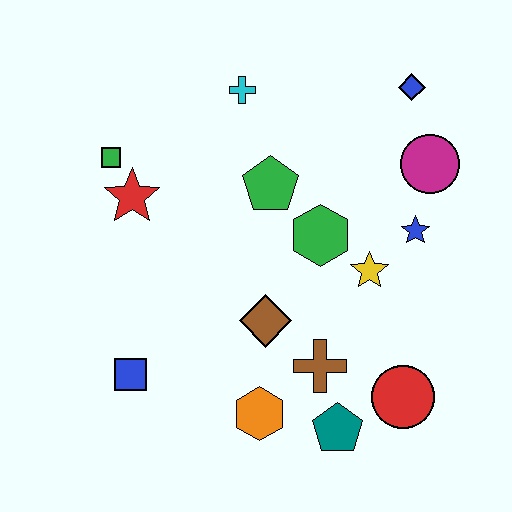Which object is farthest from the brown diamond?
The blue diamond is farthest from the brown diamond.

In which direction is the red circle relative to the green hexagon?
The red circle is below the green hexagon.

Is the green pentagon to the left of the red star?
No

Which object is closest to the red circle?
The teal pentagon is closest to the red circle.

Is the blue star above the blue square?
Yes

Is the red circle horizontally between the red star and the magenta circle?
Yes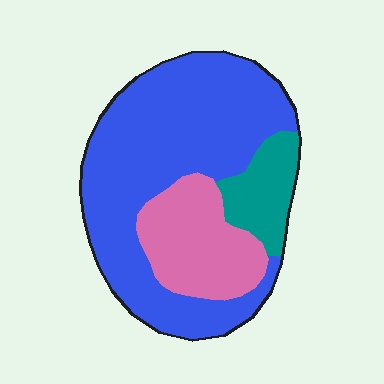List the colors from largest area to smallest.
From largest to smallest: blue, pink, teal.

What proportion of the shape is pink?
Pink takes up between a sixth and a third of the shape.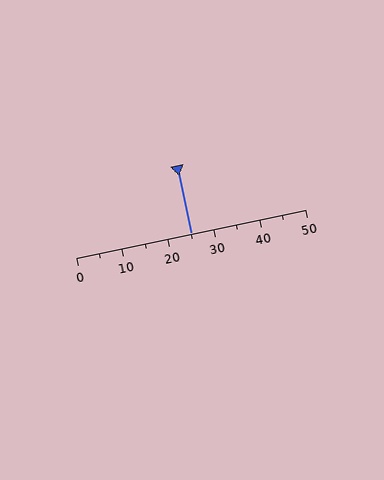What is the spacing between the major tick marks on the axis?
The major ticks are spaced 10 apart.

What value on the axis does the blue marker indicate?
The marker indicates approximately 25.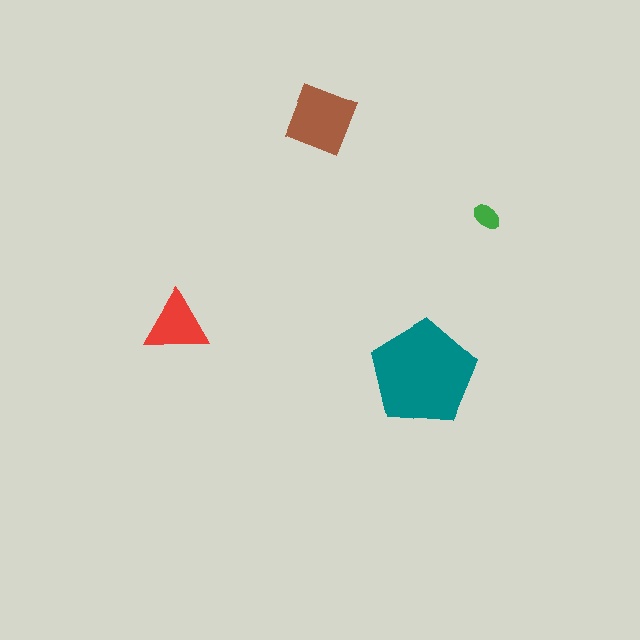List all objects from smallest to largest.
The green ellipse, the red triangle, the brown square, the teal pentagon.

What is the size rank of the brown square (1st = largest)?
2nd.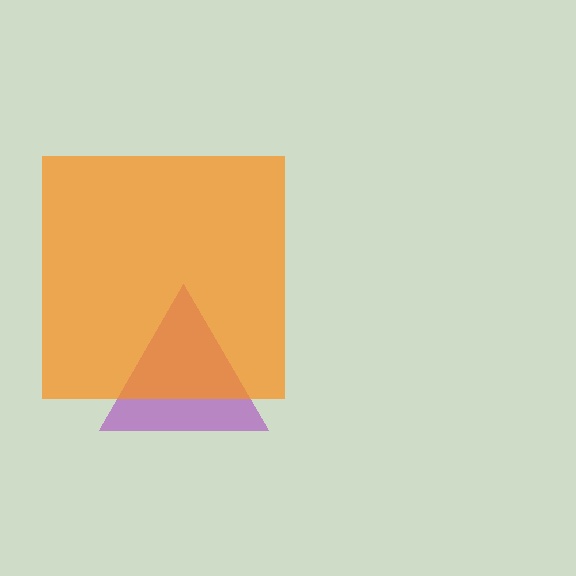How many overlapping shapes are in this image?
There are 2 overlapping shapes in the image.